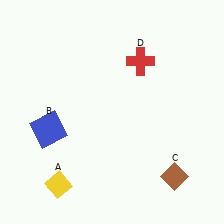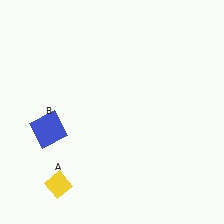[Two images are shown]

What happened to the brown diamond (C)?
The brown diamond (C) was removed in Image 2. It was in the bottom-right area of Image 1.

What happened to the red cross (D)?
The red cross (D) was removed in Image 2. It was in the top-right area of Image 1.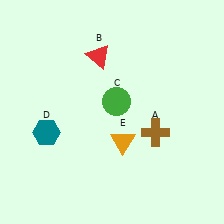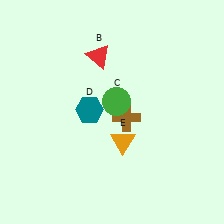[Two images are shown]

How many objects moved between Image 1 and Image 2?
2 objects moved between the two images.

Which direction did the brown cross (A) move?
The brown cross (A) moved left.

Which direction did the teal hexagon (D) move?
The teal hexagon (D) moved right.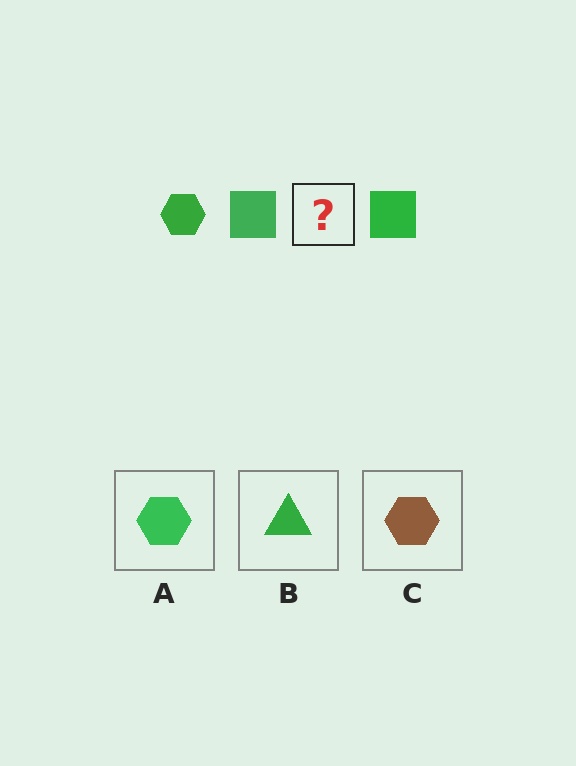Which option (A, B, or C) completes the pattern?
A.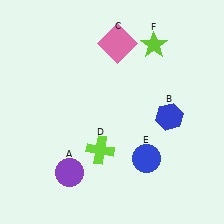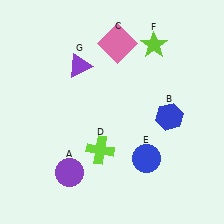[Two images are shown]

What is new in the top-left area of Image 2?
A purple triangle (G) was added in the top-left area of Image 2.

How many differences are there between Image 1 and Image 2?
There is 1 difference between the two images.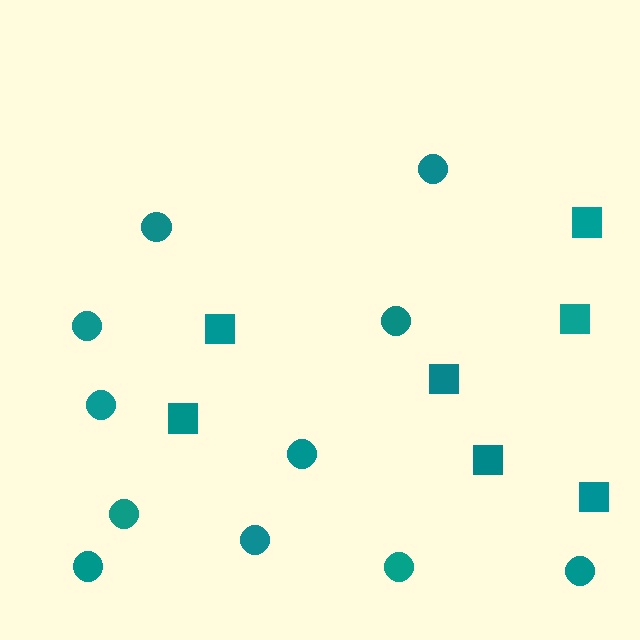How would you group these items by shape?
There are 2 groups: one group of circles (11) and one group of squares (7).